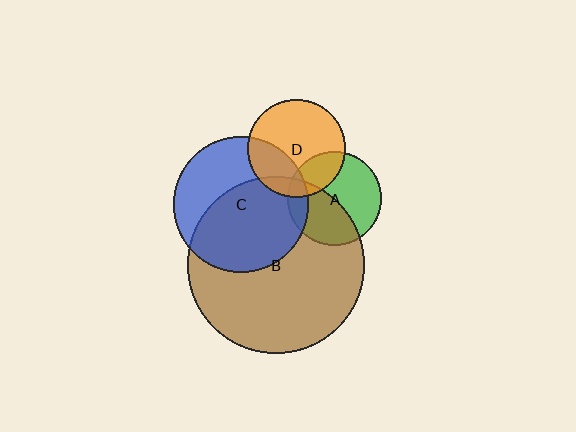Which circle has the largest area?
Circle B (brown).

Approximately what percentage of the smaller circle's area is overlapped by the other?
Approximately 25%.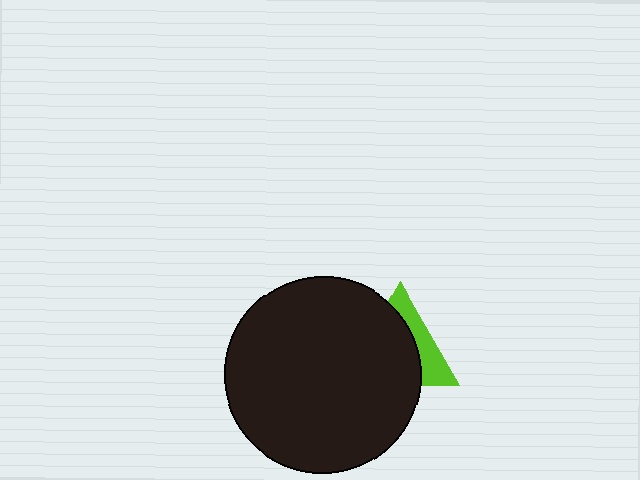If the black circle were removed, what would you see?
You would see the complete lime triangle.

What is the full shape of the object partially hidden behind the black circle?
The partially hidden object is a lime triangle.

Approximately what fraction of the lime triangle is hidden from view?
Roughly 66% of the lime triangle is hidden behind the black circle.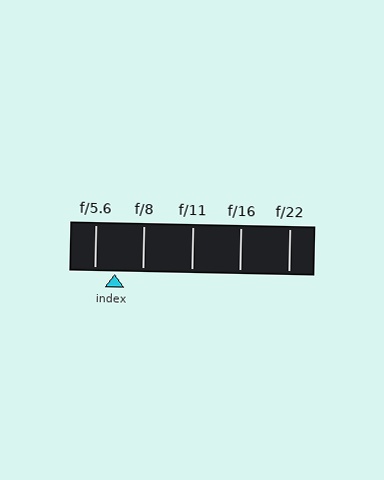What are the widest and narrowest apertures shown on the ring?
The widest aperture shown is f/5.6 and the narrowest is f/22.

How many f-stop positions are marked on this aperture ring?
There are 5 f-stop positions marked.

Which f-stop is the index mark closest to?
The index mark is closest to f/5.6.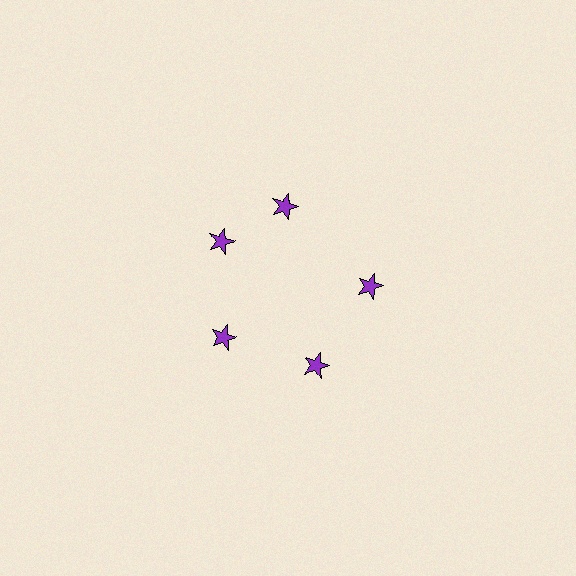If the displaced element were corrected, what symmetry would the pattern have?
It would have 5-fold rotational symmetry — the pattern would map onto itself every 72 degrees.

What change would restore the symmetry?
The symmetry would be restored by rotating it back into even spacing with its neighbors so that all 5 stars sit at equal angles and equal distance from the center.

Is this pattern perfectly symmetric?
No. The 5 purple stars are arranged in a ring, but one element near the 1 o'clock position is rotated out of alignment along the ring, breaking the 5-fold rotational symmetry.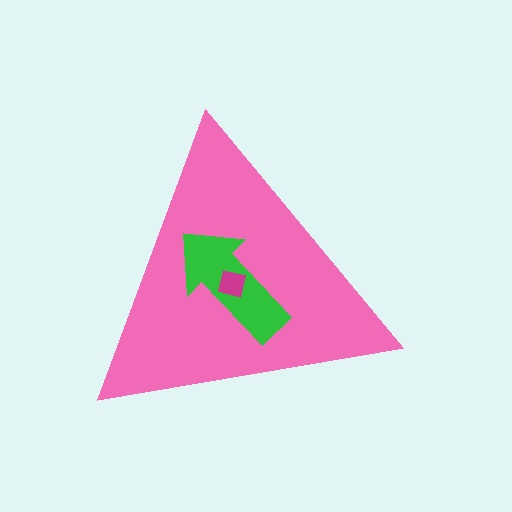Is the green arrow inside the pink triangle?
Yes.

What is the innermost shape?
The magenta square.